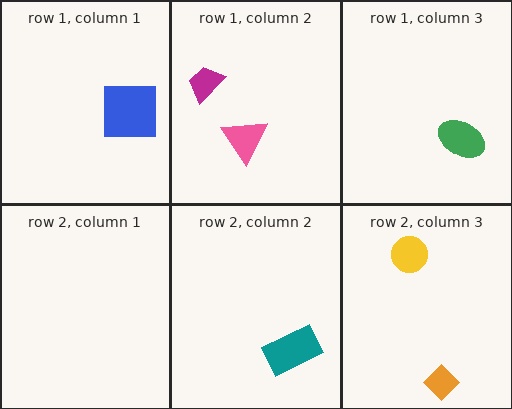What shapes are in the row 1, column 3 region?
The green ellipse.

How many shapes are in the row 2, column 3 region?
2.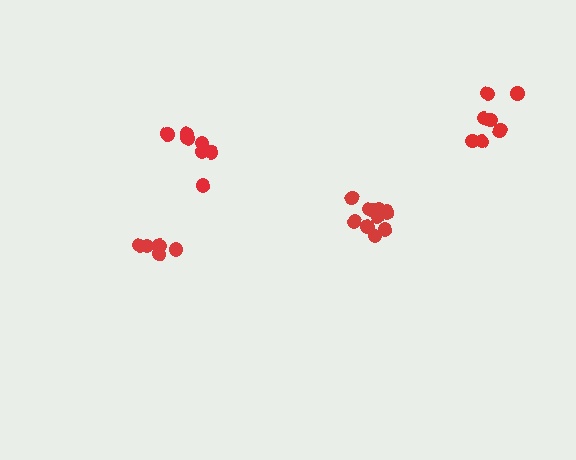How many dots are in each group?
Group 1: 7 dots, Group 2: 7 dots, Group 3: 5 dots, Group 4: 11 dots (30 total).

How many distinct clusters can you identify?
There are 4 distinct clusters.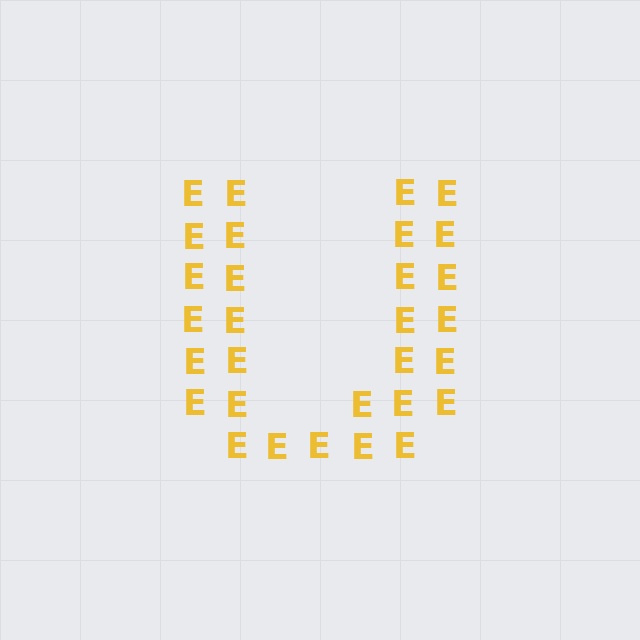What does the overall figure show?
The overall figure shows the letter U.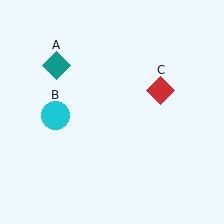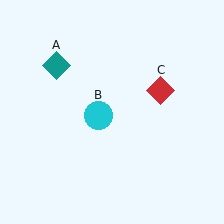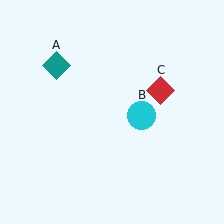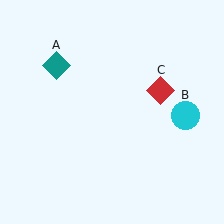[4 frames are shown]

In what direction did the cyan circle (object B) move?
The cyan circle (object B) moved right.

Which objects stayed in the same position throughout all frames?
Teal diamond (object A) and red diamond (object C) remained stationary.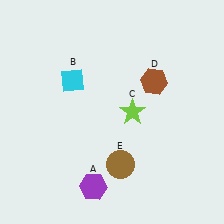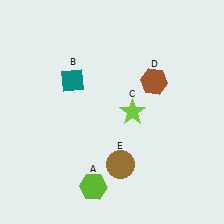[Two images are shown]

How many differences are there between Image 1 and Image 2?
There are 2 differences between the two images.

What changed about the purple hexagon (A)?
In Image 1, A is purple. In Image 2, it changed to lime.